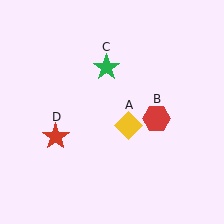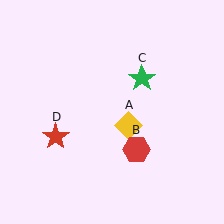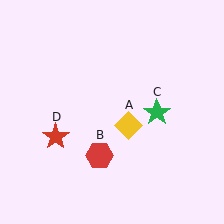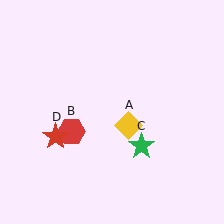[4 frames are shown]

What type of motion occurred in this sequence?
The red hexagon (object B), green star (object C) rotated clockwise around the center of the scene.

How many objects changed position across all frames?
2 objects changed position: red hexagon (object B), green star (object C).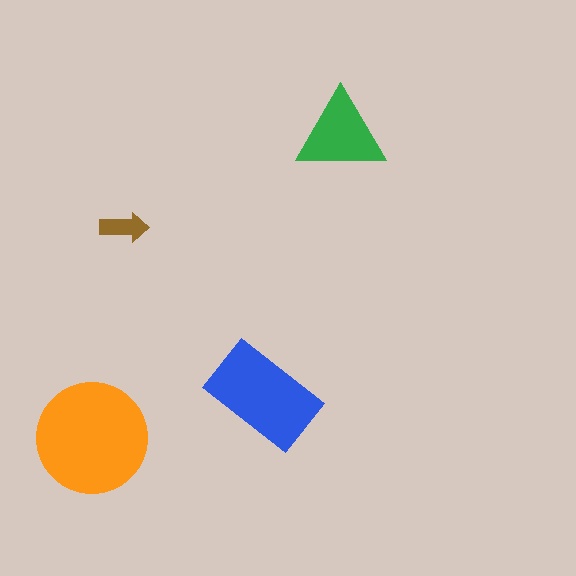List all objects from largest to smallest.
The orange circle, the blue rectangle, the green triangle, the brown arrow.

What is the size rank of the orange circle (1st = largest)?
1st.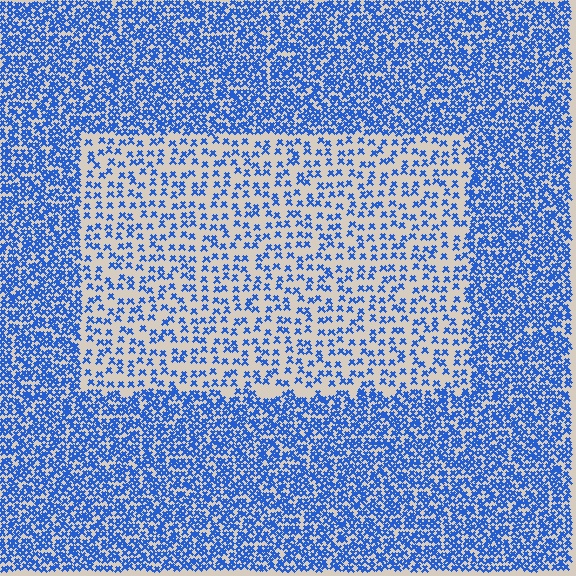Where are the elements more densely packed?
The elements are more densely packed outside the rectangle boundary.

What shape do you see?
I see a rectangle.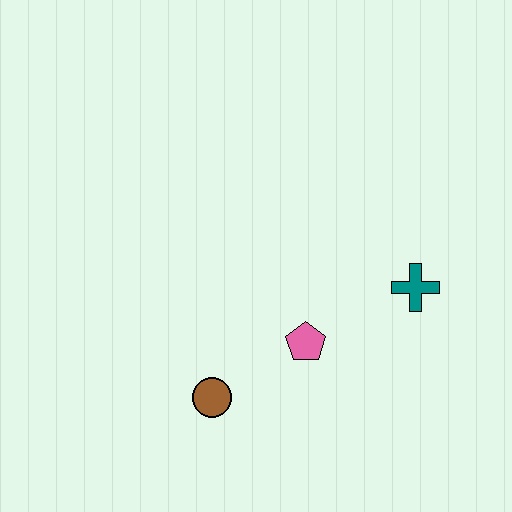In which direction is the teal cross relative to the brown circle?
The teal cross is to the right of the brown circle.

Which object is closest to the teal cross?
The pink pentagon is closest to the teal cross.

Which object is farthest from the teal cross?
The brown circle is farthest from the teal cross.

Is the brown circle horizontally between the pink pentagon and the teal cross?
No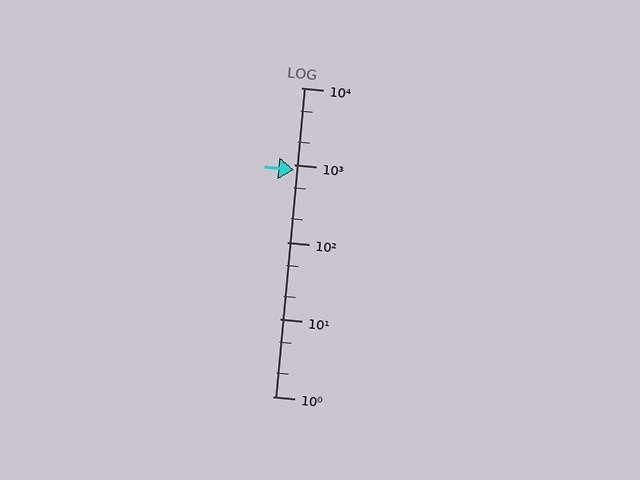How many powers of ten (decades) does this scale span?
The scale spans 4 decades, from 1 to 10000.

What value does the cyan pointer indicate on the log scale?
The pointer indicates approximately 870.